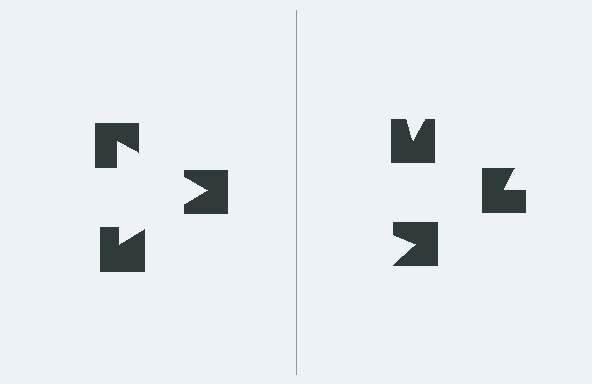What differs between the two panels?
The notched squares are positioned identically on both sides; only the wedge orientations differ. On the left they align to a triangle; on the right they are misaligned.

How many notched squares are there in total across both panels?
6 — 3 on each side.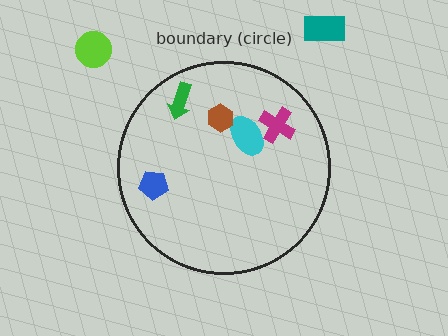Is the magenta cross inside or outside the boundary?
Inside.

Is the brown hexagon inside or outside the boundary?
Inside.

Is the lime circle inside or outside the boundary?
Outside.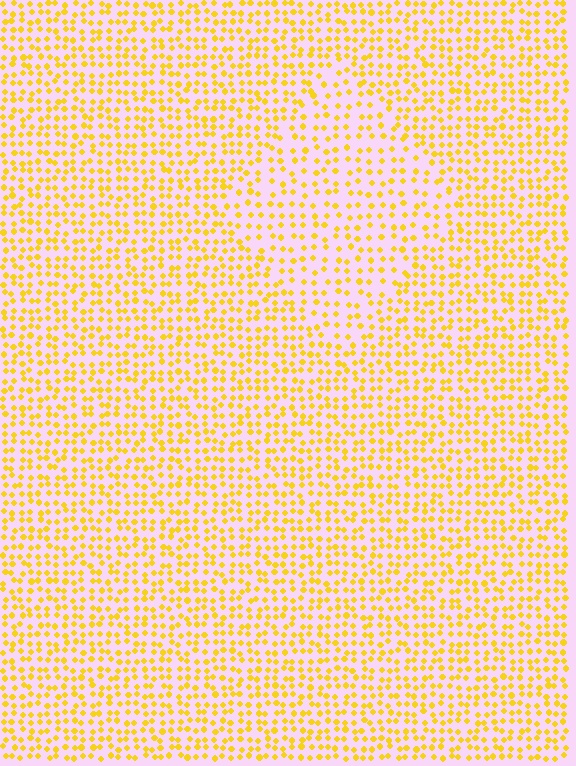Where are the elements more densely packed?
The elements are more densely packed outside the diamond boundary.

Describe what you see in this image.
The image contains small yellow elements arranged at two different densities. A diamond-shaped region is visible where the elements are less densely packed than the surrounding area.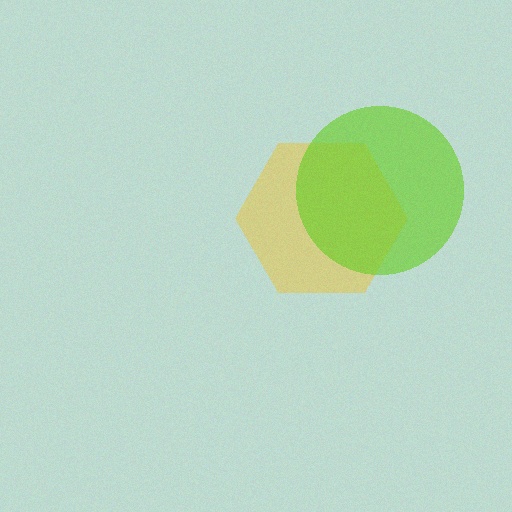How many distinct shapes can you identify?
There are 2 distinct shapes: a yellow hexagon, a lime circle.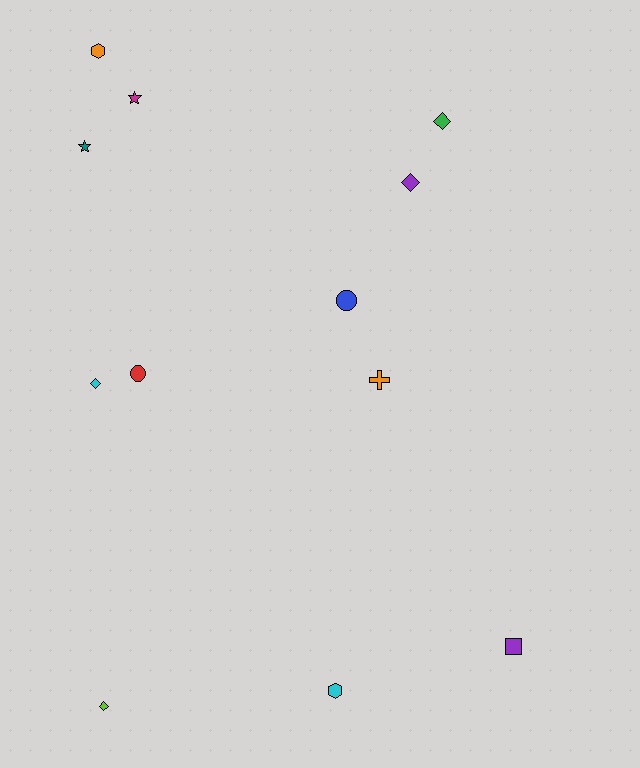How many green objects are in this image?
There is 1 green object.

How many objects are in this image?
There are 12 objects.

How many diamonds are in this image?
There are 4 diamonds.